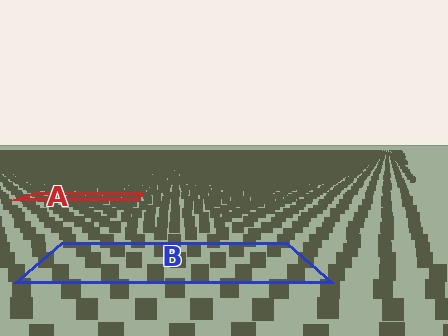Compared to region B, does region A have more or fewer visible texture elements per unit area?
Region A has more texture elements per unit area — they are packed more densely because it is farther away.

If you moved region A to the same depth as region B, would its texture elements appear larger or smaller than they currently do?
They would appear larger. At a closer depth, the same texture elements are projected at a bigger on-screen size.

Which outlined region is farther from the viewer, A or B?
Region A is farther from the viewer — the texture elements inside it appear smaller and more densely packed.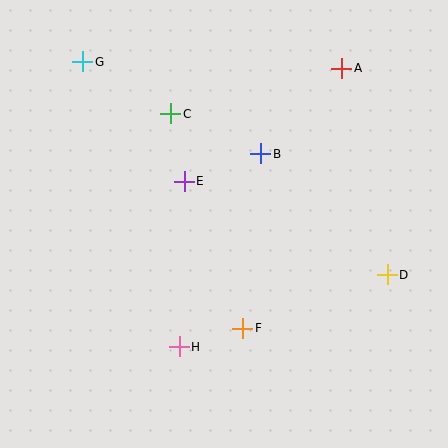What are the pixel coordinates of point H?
Point H is at (179, 347).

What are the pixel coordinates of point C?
Point C is at (171, 114).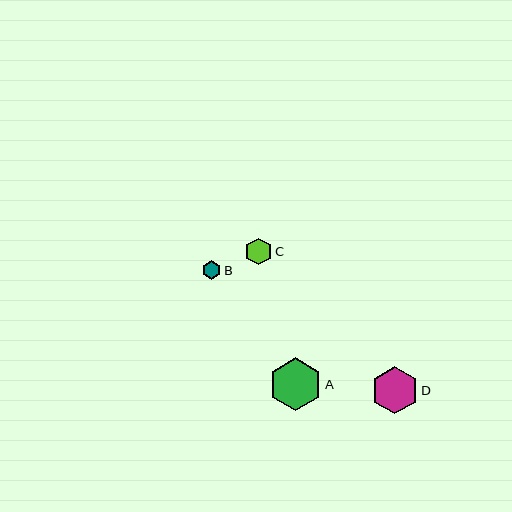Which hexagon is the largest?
Hexagon A is the largest with a size of approximately 53 pixels.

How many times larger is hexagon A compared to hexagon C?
Hexagon A is approximately 2.0 times the size of hexagon C.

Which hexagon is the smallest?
Hexagon B is the smallest with a size of approximately 18 pixels.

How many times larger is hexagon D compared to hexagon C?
Hexagon D is approximately 1.8 times the size of hexagon C.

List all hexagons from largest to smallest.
From largest to smallest: A, D, C, B.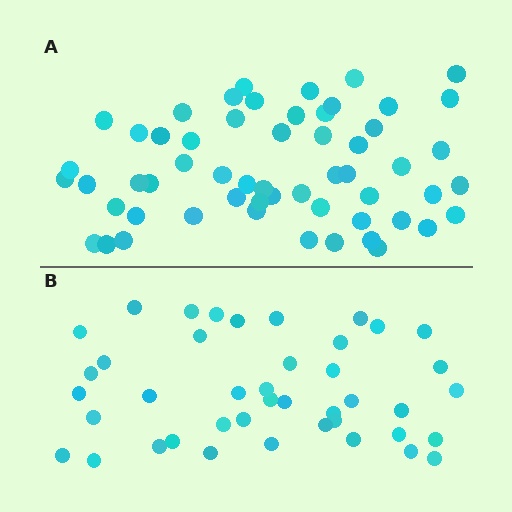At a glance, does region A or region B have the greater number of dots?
Region A (the top region) has more dots.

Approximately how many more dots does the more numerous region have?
Region A has approximately 15 more dots than region B.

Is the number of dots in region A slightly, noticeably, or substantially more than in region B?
Region A has noticeably more, but not dramatically so. The ratio is roughly 1.4 to 1.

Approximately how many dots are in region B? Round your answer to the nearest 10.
About 40 dots. (The exact count is 42, which rounds to 40.)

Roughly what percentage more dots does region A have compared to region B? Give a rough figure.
About 35% more.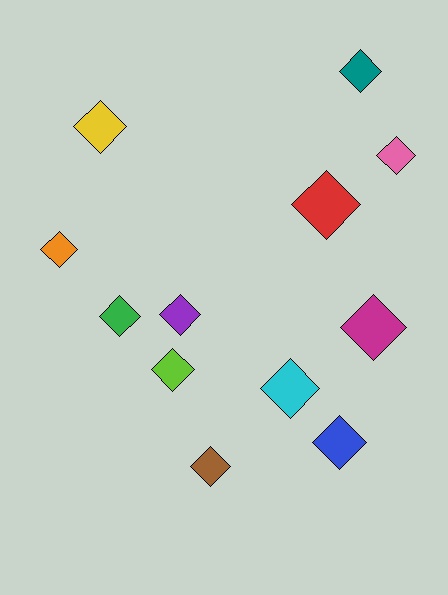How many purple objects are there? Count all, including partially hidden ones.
There is 1 purple object.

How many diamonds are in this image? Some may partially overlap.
There are 12 diamonds.